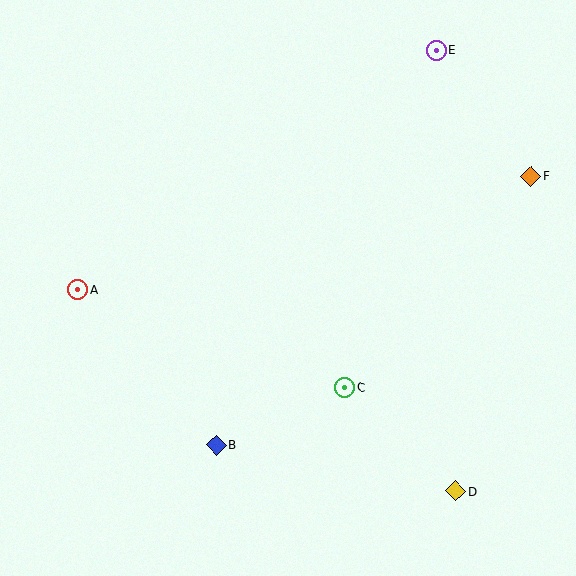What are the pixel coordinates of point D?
Point D is at (456, 491).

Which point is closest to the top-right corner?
Point E is closest to the top-right corner.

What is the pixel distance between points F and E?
The distance between F and E is 158 pixels.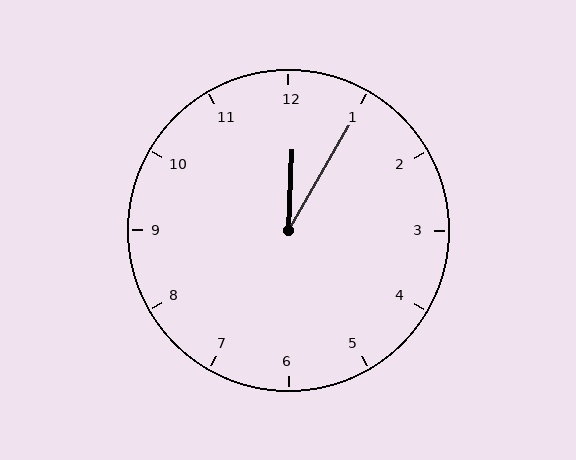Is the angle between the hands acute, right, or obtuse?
It is acute.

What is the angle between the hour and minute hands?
Approximately 28 degrees.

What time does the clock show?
12:05.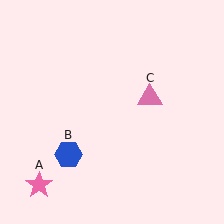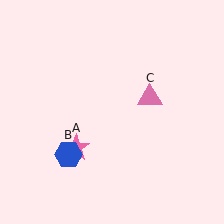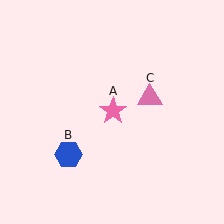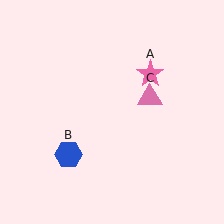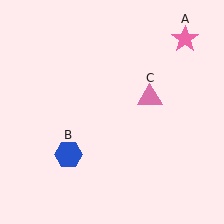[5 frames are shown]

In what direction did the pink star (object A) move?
The pink star (object A) moved up and to the right.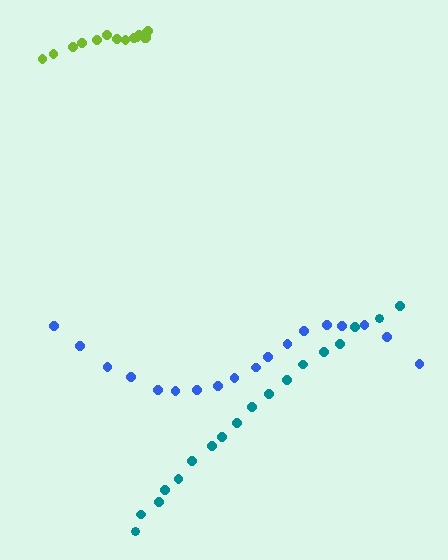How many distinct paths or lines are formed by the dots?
There are 3 distinct paths.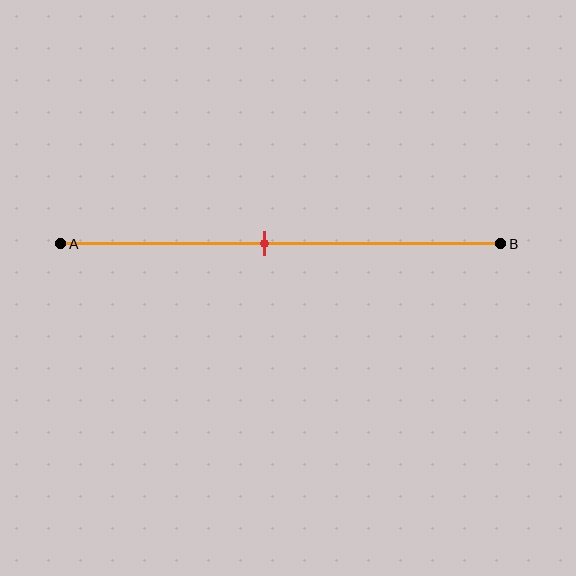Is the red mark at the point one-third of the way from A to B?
No, the mark is at about 45% from A, not at the 33% one-third point.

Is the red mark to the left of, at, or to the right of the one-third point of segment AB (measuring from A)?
The red mark is to the right of the one-third point of segment AB.